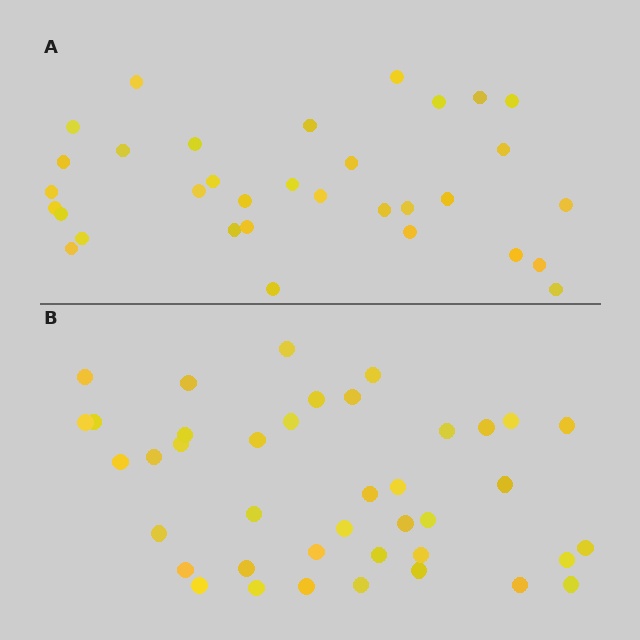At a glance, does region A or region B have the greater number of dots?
Region B (the bottom region) has more dots.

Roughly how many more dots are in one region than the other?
Region B has roughly 8 or so more dots than region A.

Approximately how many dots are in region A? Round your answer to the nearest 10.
About 30 dots. (The exact count is 33, which rounds to 30.)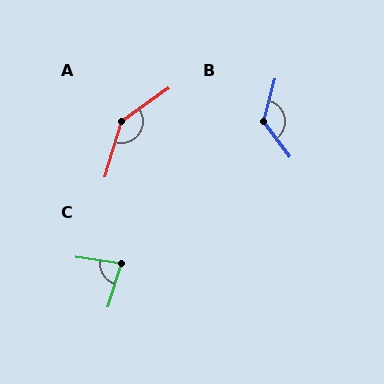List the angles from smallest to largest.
C (80°), B (128°), A (142°).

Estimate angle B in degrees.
Approximately 128 degrees.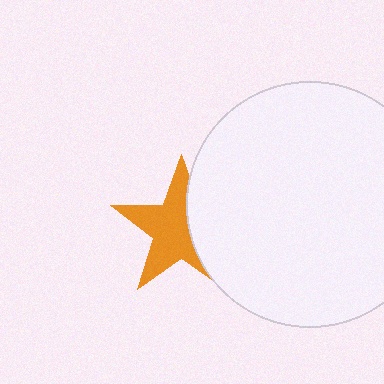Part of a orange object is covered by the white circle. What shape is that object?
It is a star.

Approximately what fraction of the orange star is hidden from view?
Roughly 37% of the orange star is hidden behind the white circle.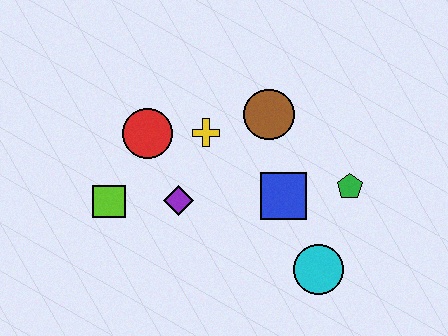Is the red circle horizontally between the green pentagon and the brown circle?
No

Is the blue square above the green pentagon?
No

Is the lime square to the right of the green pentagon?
No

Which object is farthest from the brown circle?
The lime square is farthest from the brown circle.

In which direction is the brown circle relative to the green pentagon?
The brown circle is to the left of the green pentagon.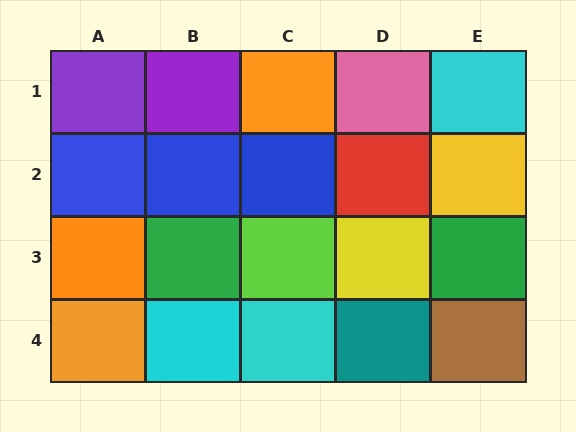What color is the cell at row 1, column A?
Purple.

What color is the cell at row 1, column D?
Pink.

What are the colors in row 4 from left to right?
Orange, cyan, cyan, teal, brown.